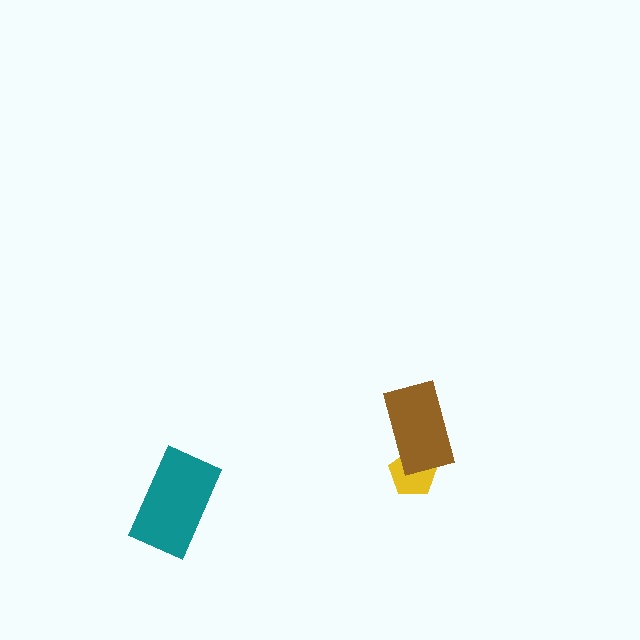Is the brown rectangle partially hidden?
No, no other shape covers it.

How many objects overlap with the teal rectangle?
0 objects overlap with the teal rectangle.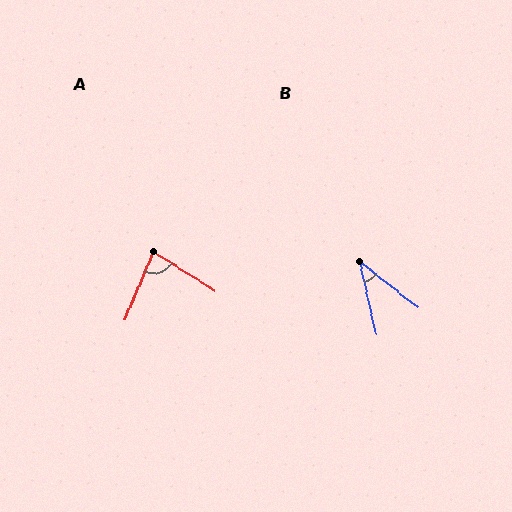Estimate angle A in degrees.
Approximately 81 degrees.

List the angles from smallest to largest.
B (39°), A (81°).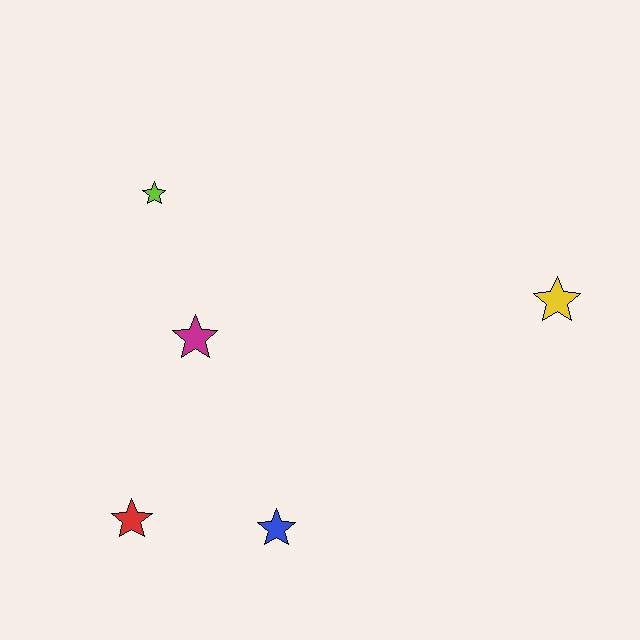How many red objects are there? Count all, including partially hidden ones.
There is 1 red object.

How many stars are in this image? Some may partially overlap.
There are 5 stars.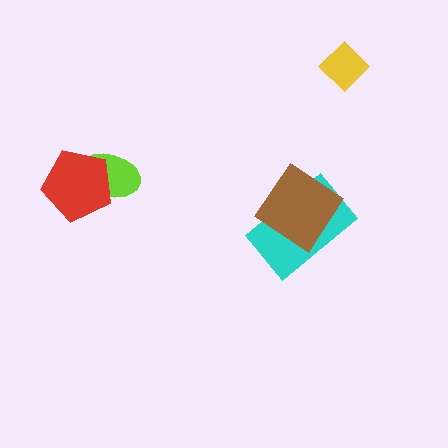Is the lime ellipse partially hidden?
Yes, it is partially covered by another shape.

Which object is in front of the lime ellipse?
The red pentagon is in front of the lime ellipse.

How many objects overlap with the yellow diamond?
0 objects overlap with the yellow diamond.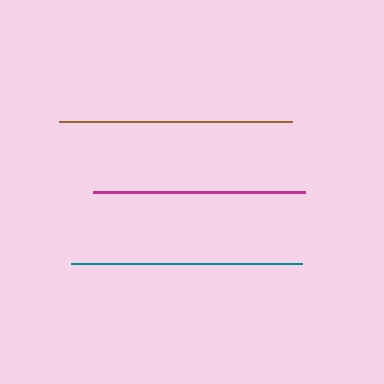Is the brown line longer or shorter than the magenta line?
The brown line is longer than the magenta line.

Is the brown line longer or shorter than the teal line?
The brown line is longer than the teal line.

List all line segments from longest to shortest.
From longest to shortest: brown, teal, magenta.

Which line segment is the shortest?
The magenta line is the shortest at approximately 212 pixels.